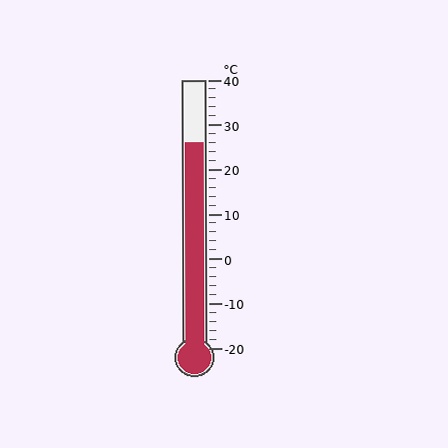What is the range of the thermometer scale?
The thermometer scale ranges from -20°C to 40°C.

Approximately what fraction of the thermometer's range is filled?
The thermometer is filled to approximately 75% of its range.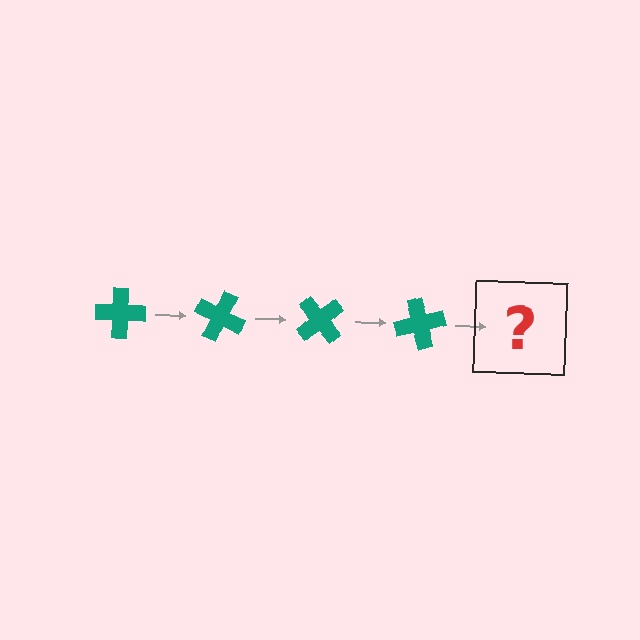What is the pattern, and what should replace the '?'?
The pattern is that the cross rotates 25 degrees each step. The '?' should be a teal cross rotated 100 degrees.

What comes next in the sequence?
The next element should be a teal cross rotated 100 degrees.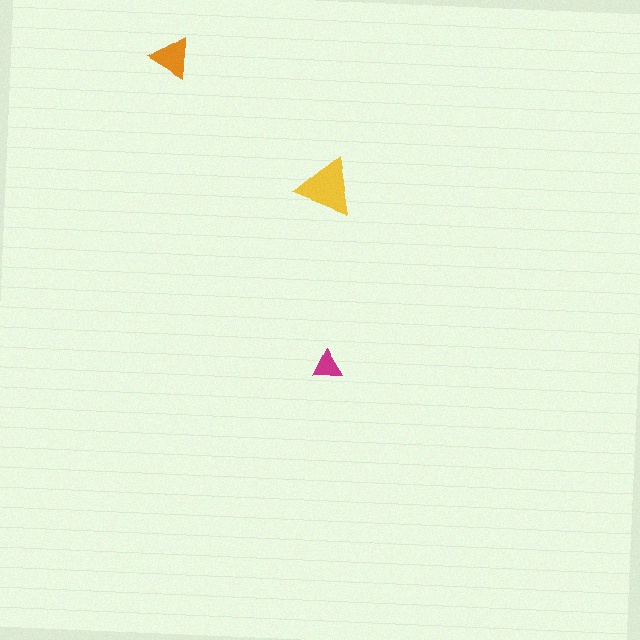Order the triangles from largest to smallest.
the yellow one, the orange one, the magenta one.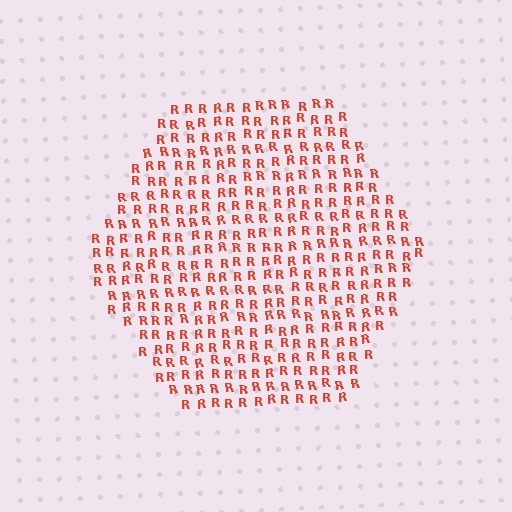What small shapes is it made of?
It is made of small letter R's.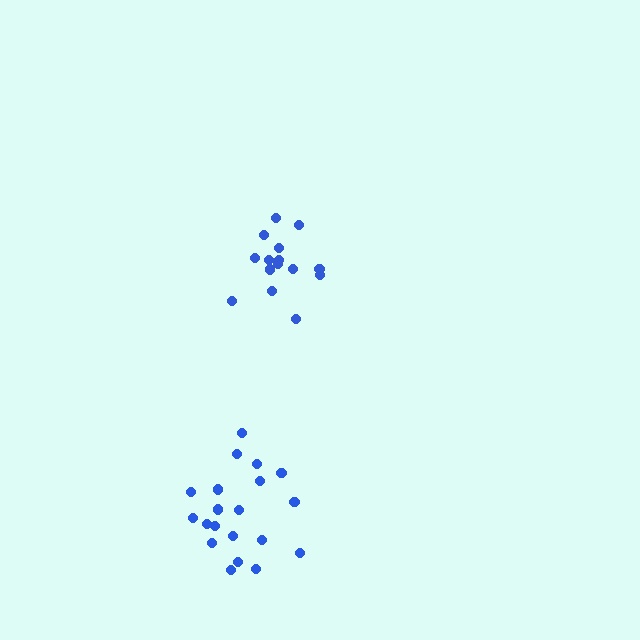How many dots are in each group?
Group 1: 15 dots, Group 2: 20 dots (35 total).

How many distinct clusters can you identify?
There are 2 distinct clusters.